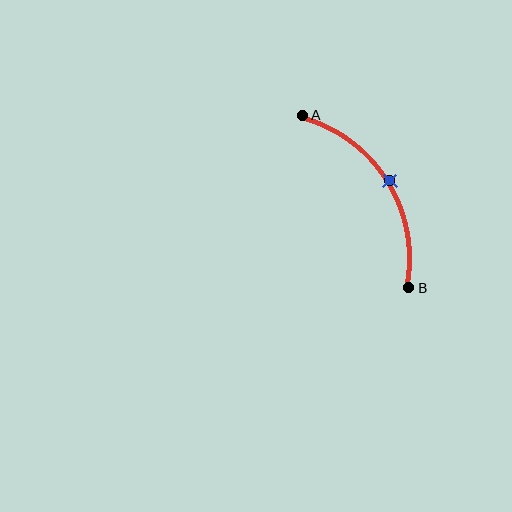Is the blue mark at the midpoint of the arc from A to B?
Yes. The blue mark lies on the arc at equal arc-length from both A and B — it is the arc midpoint.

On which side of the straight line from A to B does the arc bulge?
The arc bulges to the right of the straight line connecting A and B.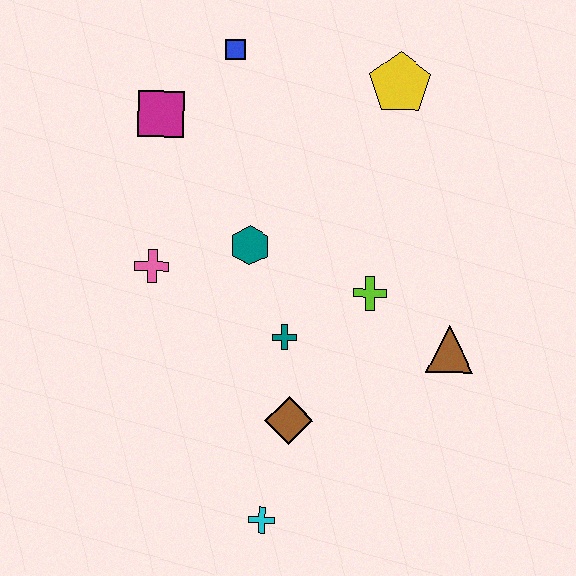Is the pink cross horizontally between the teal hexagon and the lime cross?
No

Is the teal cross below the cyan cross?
No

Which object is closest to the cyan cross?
The brown diamond is closest to the cyan cross.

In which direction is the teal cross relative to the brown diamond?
The teal cross is above the brown diamond.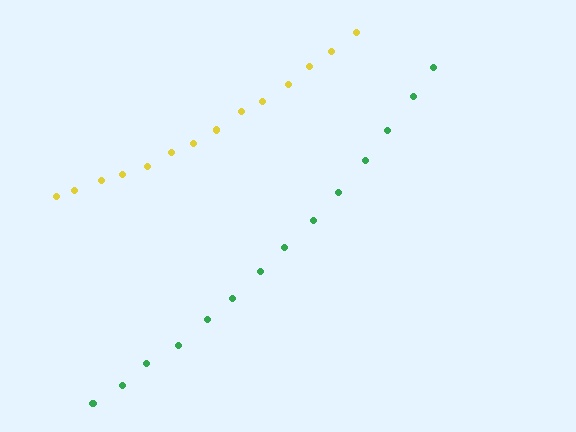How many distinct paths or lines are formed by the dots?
There are 2 distinct paths.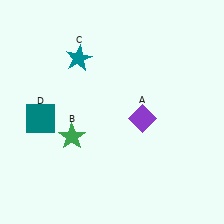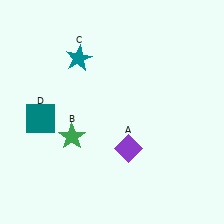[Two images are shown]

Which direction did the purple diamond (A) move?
The purple diamond (A) moved down.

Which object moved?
The purple diamond (A) moved down.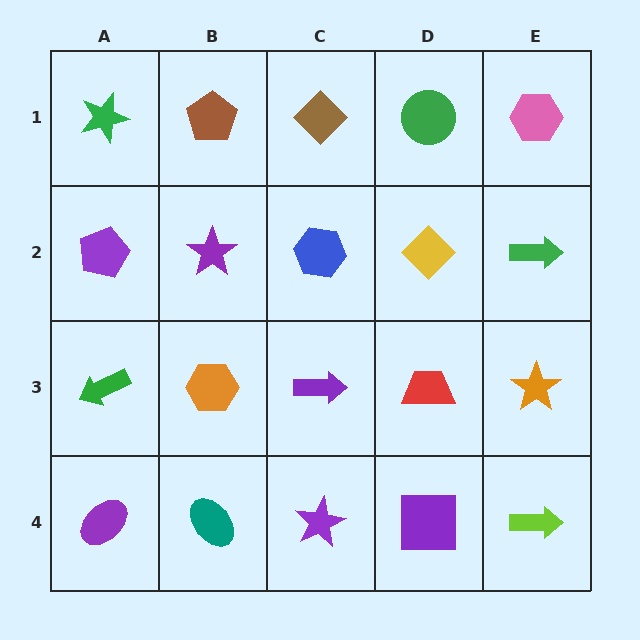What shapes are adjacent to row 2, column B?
A brown pentagon (row 1, column B), an orange hexagon (row 3, column B), a purple pentagon (row 2, column A), a blue hexagon (row 2, column C).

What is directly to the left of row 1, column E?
A green circle.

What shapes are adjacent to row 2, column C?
A brown diamond (row 1, column C), a purple arrow (row 3, column C), a purple star (row 2, column B), a yellow diamond (row 2, column D).